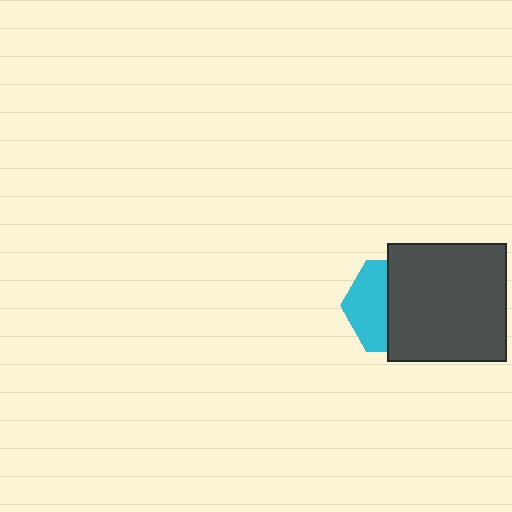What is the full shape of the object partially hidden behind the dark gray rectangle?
The partially hidden object is a cyan hexagon.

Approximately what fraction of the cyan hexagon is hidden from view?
Roughly 57% of the cyan hexagon is hidden behind the dark gray rectangle.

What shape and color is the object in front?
The object in front is a dark gray rectangle.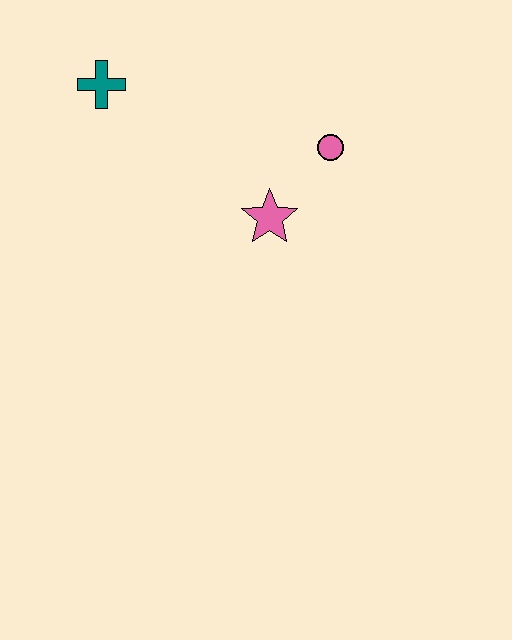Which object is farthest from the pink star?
The teal cross is farthest from the pink star.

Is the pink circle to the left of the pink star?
No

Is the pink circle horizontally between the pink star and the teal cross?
No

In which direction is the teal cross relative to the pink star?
The teal cross is to the left of the pink star.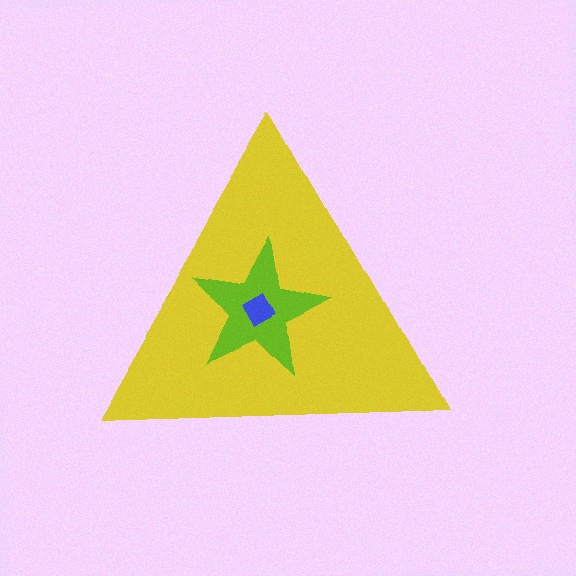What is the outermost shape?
The yellow triangle.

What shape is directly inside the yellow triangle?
The lime star.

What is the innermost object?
The blue square.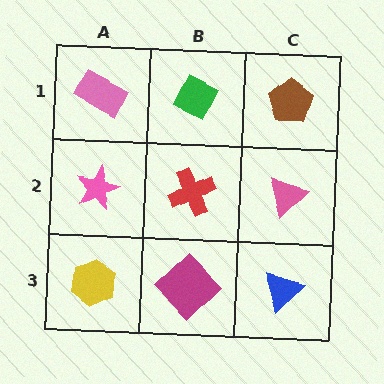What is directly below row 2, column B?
A magenta diamond.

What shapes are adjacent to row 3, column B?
A red cross (row 2, column B), a yellow hexagon (row 3, column A), a blue triangle (row 3, column C).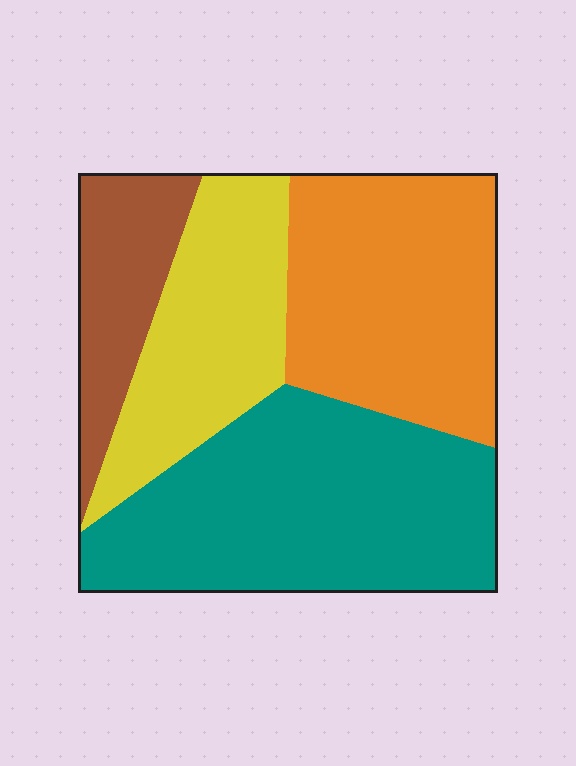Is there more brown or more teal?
Teal.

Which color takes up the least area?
Brown, at roughly 15%.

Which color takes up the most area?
Teal, at roughly 35%.